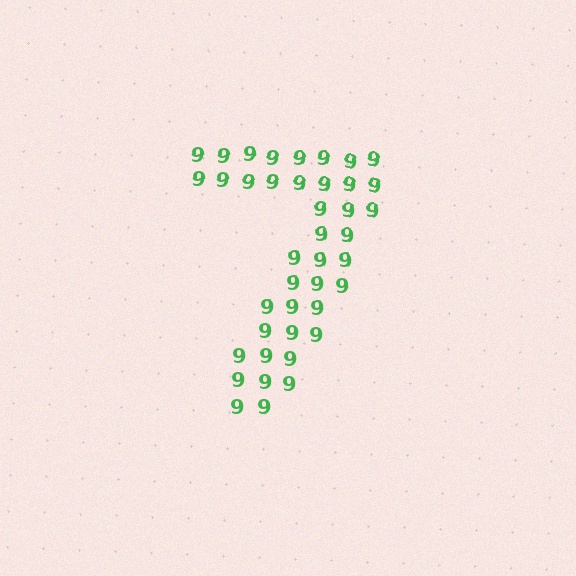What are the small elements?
The small elements are digit 9's.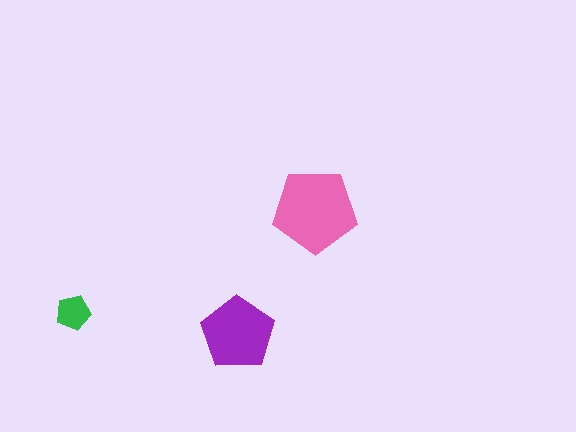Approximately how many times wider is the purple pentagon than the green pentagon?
About 2 times wider.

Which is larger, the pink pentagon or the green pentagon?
The pink one.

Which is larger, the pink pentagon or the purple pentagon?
The pink one.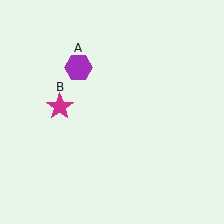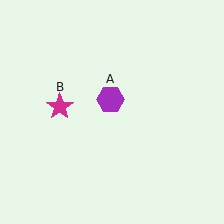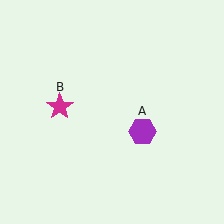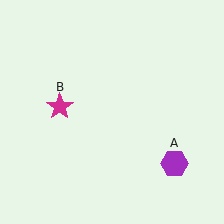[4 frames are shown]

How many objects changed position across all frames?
1 object changed position: purple hexagon (object A).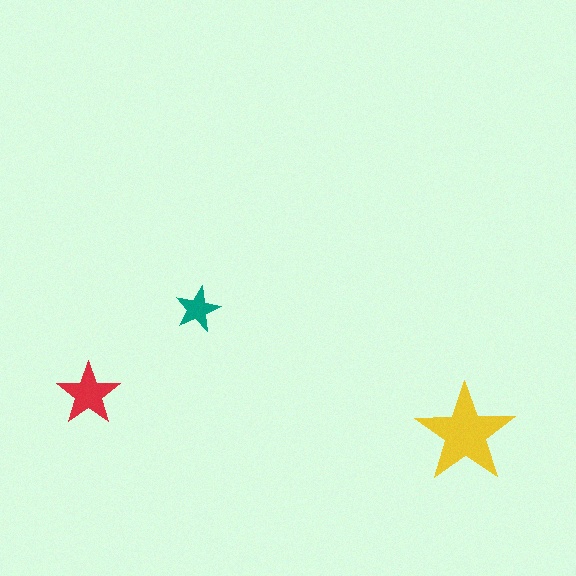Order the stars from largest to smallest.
the yellow one, the red one, the teal one.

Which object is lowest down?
The yellow star is bottommost.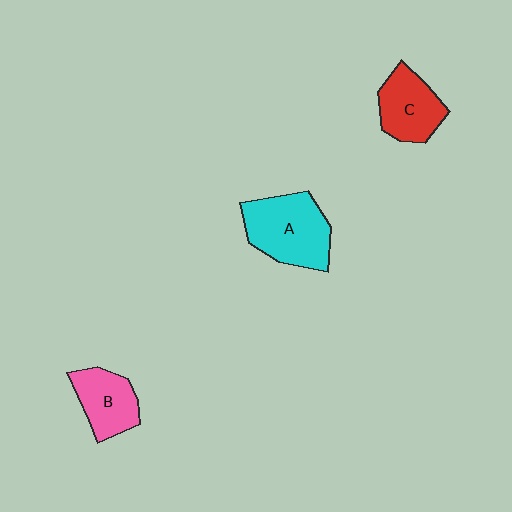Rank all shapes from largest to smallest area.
From largest to smallest: A (cyan), C (red), B (pink).